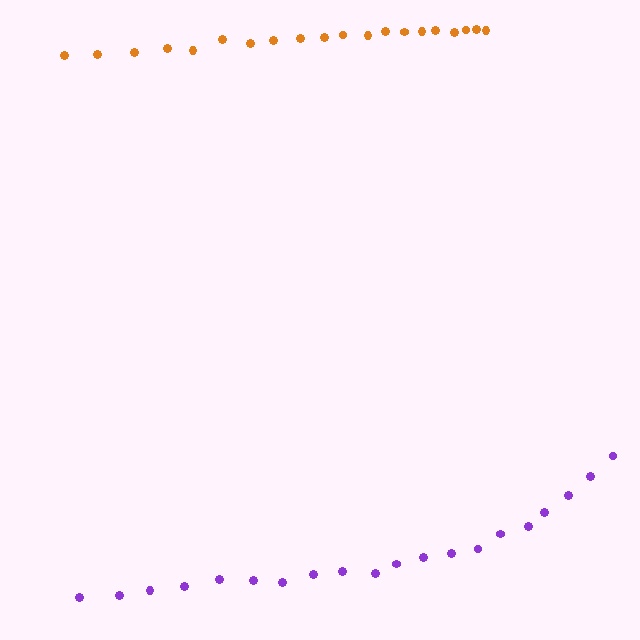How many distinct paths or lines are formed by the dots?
There are 2 distinct paths.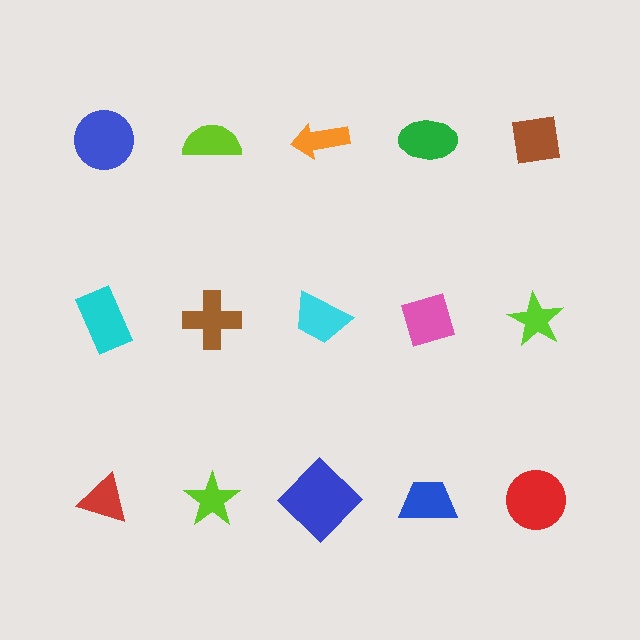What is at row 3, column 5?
A red circle.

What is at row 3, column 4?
A blue trapezoid.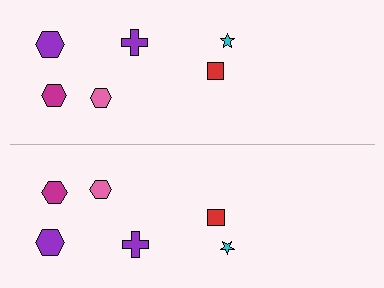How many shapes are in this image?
There are 12 shapes in this image.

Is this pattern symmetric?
Yes, this pattern has bilateral (reflection) symmetry.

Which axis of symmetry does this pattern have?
The pattern has a horizontal axis of symmetry running through the center of the image.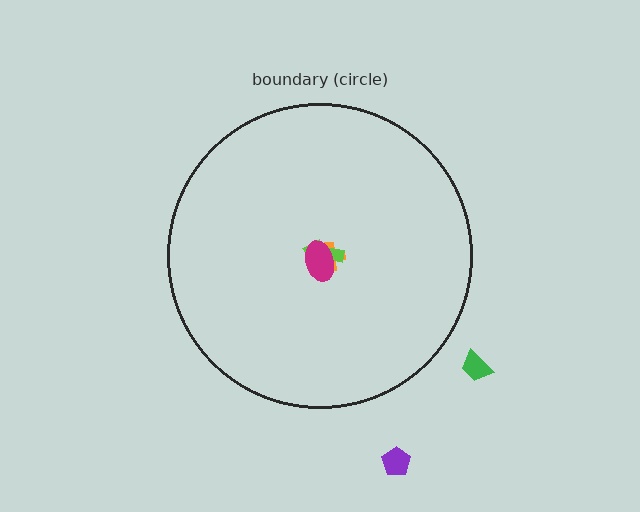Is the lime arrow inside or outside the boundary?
Inside.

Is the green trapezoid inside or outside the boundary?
Outside.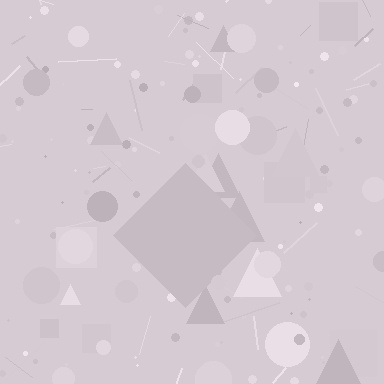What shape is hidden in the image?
A diamond is hidden in the image.